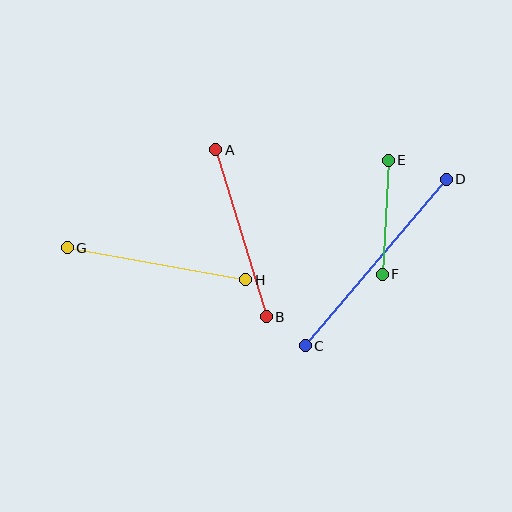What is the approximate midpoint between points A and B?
The midpoint is at approximately (241, 233) pixels.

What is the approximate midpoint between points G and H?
The midpoint is at approximately (157, 264) pixels.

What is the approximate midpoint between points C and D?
The midpoint is at approximately (376, 262) pixels.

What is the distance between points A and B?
The distance is approximately 174 pixels.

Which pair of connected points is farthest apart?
Points C and D are farthest apart.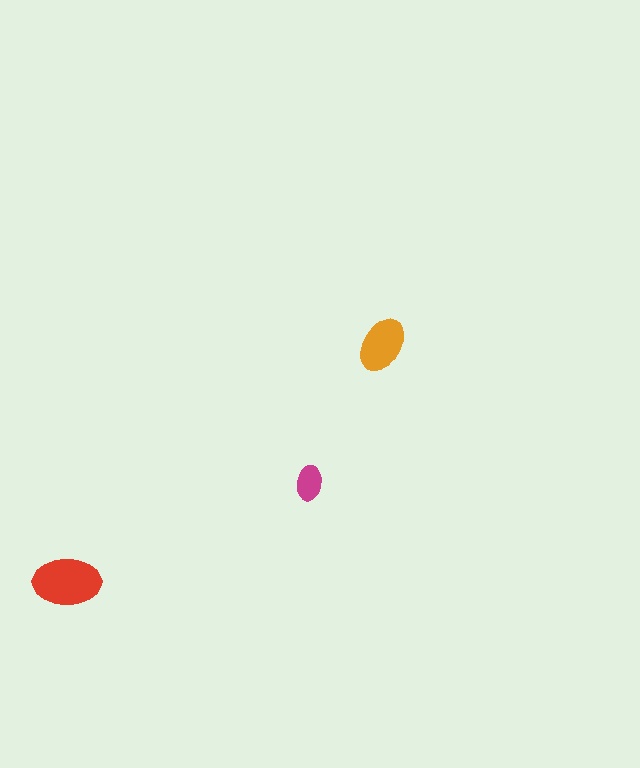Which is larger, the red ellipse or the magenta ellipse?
The red one.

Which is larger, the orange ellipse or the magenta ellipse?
The orange one.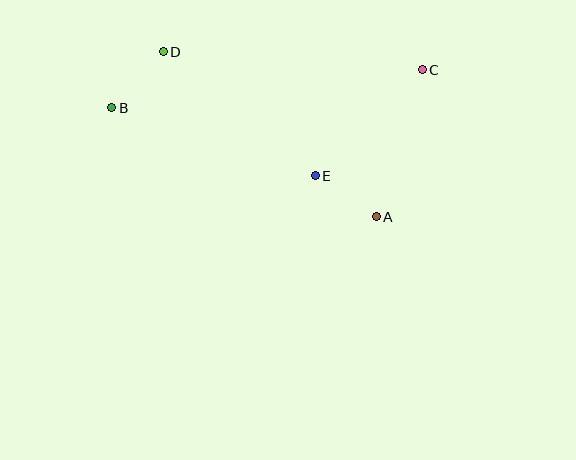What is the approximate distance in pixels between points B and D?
The distance between B and D is approximately 76 pixels.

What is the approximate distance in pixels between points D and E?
The distance between D and E is approximately 196 pixels.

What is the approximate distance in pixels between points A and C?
The distance between A and C is approximately 154 pixels.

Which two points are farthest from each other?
Points B and C are farthest from each other.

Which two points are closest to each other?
Points A and E are closest to each other.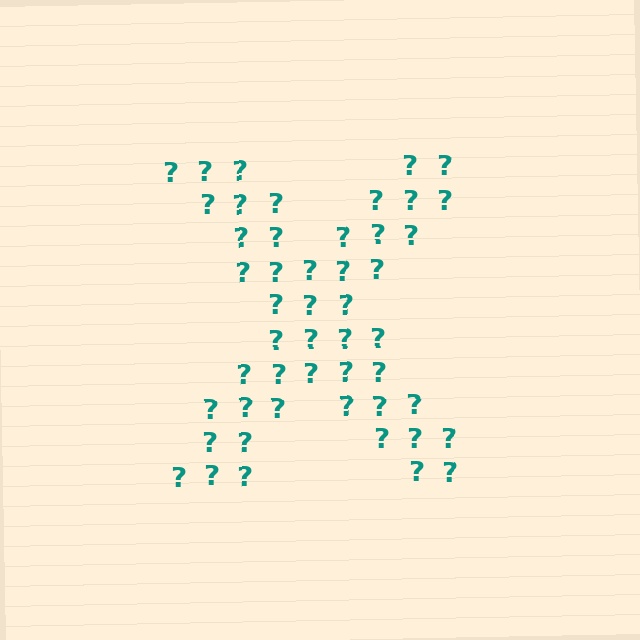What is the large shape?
The large shape is the letter X.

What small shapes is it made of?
It is made of small question marks.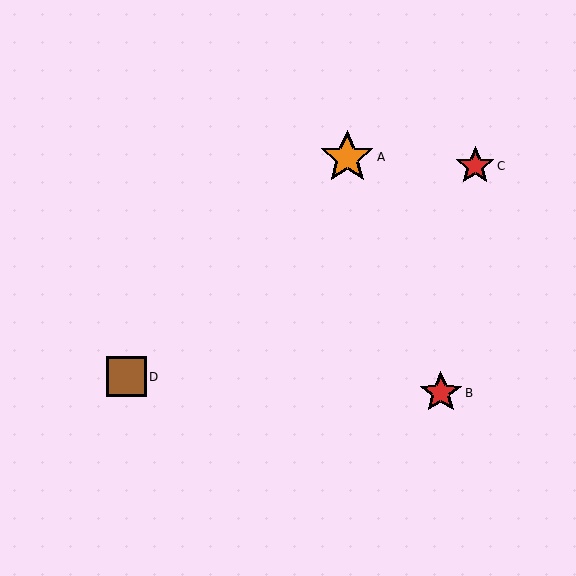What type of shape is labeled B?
Shape B is a red star.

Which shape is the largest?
The orange star (labeled A) is the largest.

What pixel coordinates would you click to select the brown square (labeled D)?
Click at (126, 377) to select the brown square D.